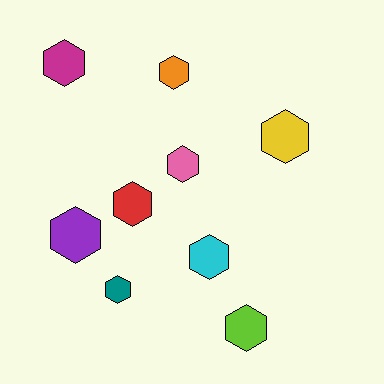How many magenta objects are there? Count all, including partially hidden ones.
There is 1 magenta object.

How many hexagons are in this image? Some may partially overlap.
There are 9 hexagons.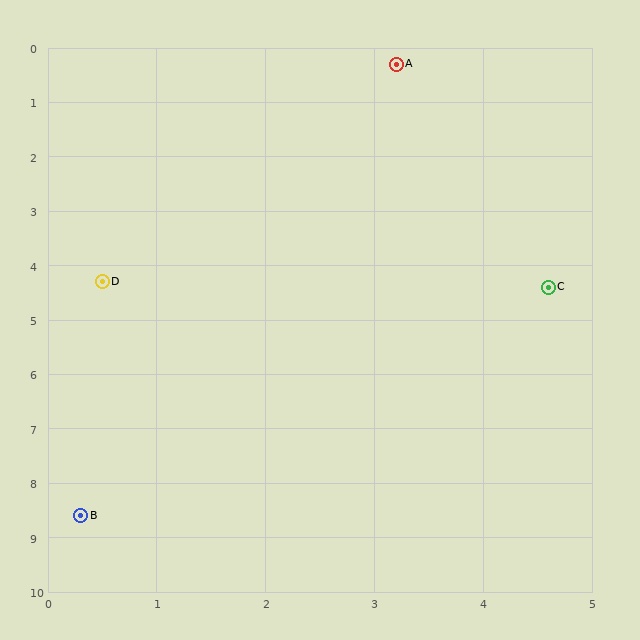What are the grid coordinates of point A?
Point A is at approximately (3.2, 0.3).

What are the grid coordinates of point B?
Point B is at approximately (0.3, 8.6).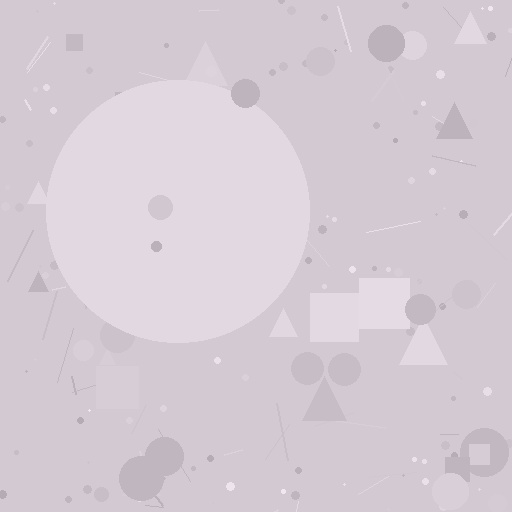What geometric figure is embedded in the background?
A circle is embedded in the background.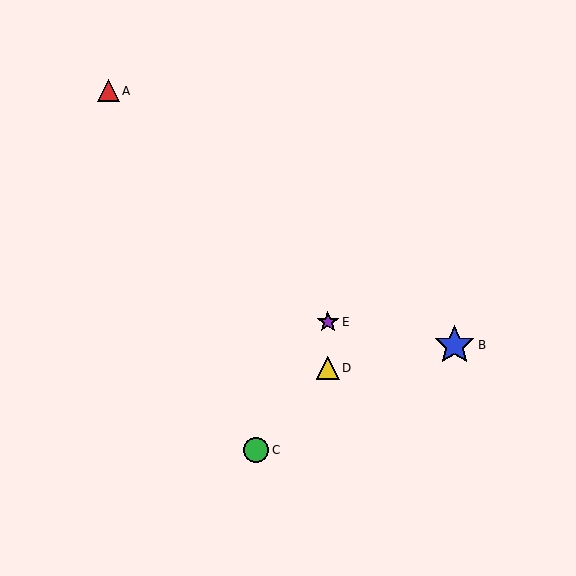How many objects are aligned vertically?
2 objects (D, E) are aligned vertically.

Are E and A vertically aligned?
No, E is at x≈328 and A is at x≈108.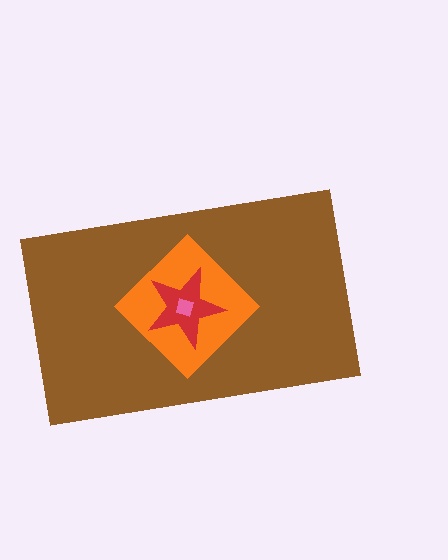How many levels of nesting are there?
4.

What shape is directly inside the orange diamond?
The red star.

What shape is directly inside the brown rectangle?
The orange diamond.